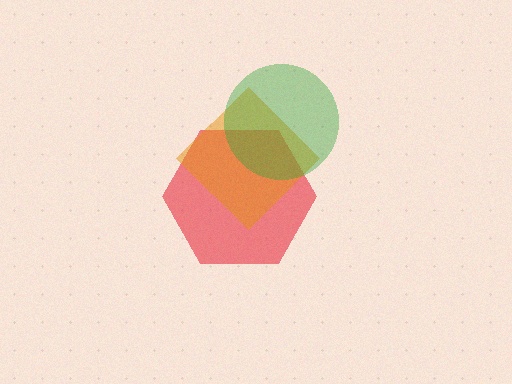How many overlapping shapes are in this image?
There are 3 overlapping shapes in the image.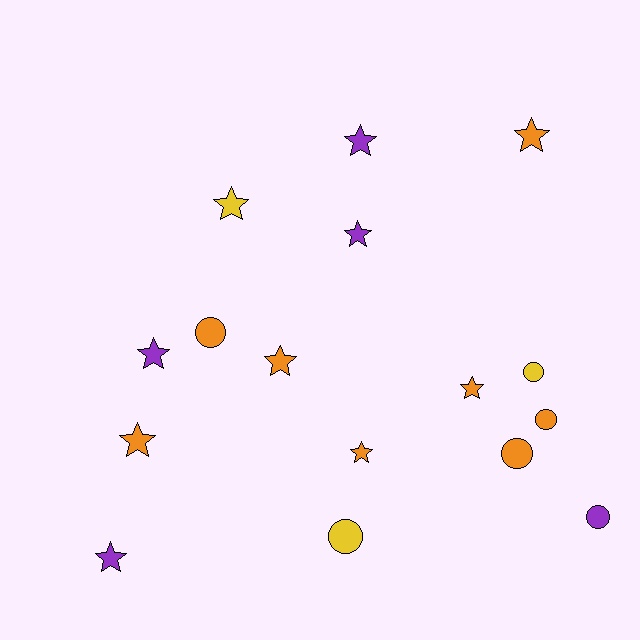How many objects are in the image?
There are 16 objects.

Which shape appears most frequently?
Star, with 10 objects.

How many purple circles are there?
There is 1 purple circle.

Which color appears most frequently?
Orange, with 8 objects.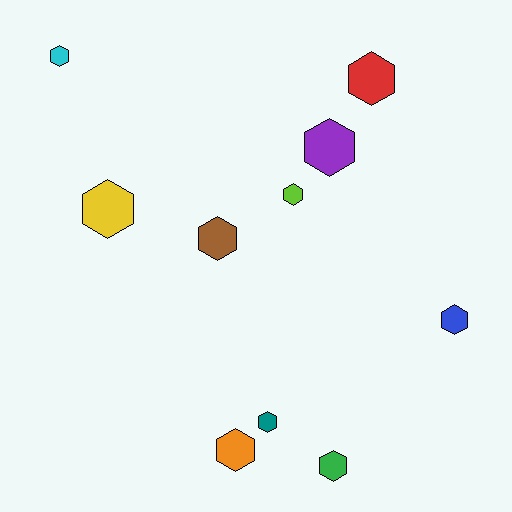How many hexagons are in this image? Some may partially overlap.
There are 10 hexagons.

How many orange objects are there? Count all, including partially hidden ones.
There is 1 orange object.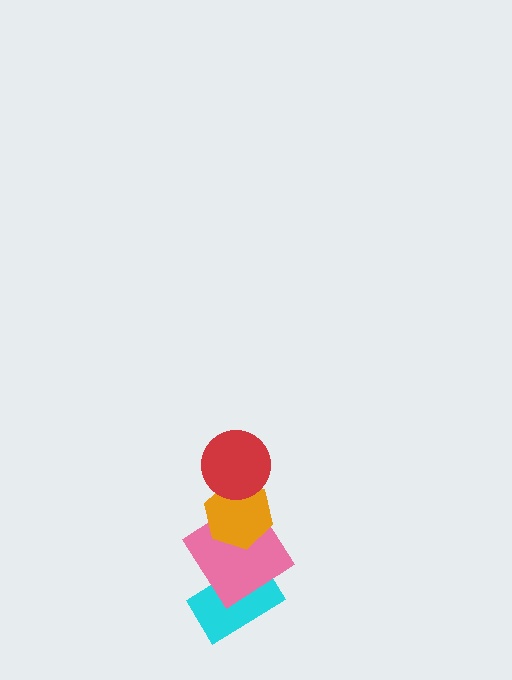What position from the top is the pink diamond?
The pink diamond is 3rd from the top.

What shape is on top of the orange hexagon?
The red circle is on top of the orange hexagon.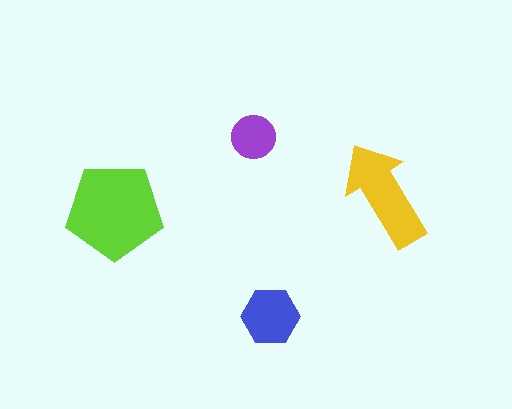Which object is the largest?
The lime pentagon.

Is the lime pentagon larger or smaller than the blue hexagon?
Larger.